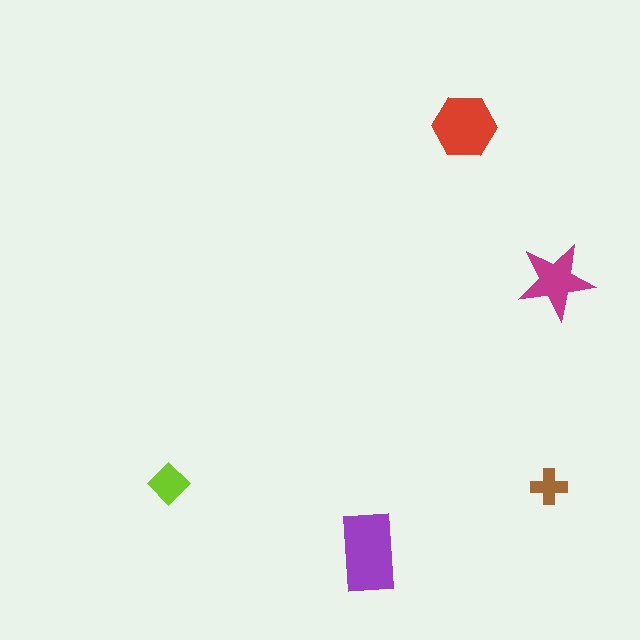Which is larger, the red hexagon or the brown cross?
The red hexagon.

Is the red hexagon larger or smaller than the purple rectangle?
Smaller.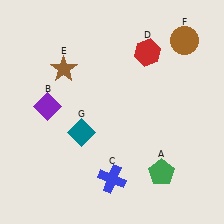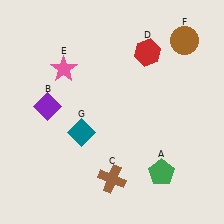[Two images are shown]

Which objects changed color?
C changed from blue to brown. E changed from brown to pink.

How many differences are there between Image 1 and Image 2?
There are 2 differences between the two images.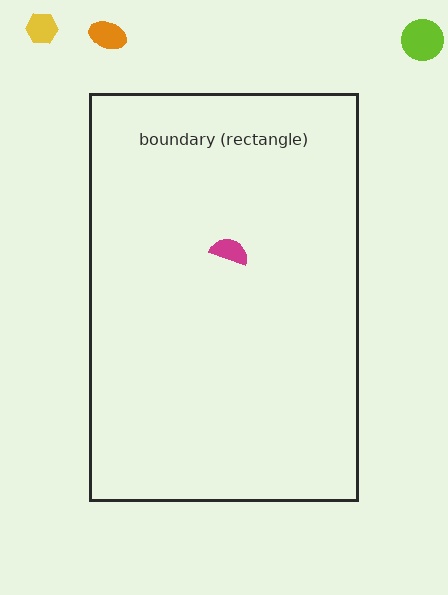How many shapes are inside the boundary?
1 inside, 3 outside.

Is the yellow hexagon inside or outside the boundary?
Outside.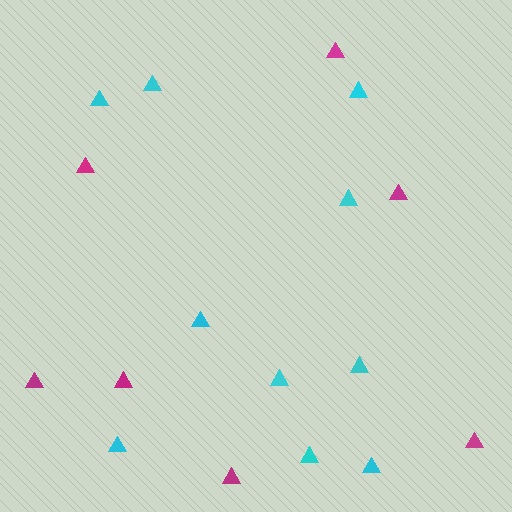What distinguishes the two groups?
There are 2 groups: one group of cyan triangles (10) and one group of magenta triangles (7).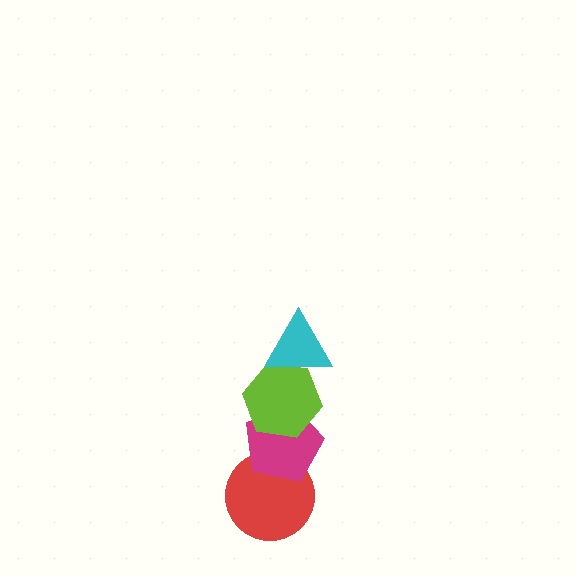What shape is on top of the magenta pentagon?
The lime hexagon is on top of the magenta pentagon.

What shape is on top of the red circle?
The magenta pentagon is on top of the red circle.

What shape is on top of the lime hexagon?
The cyan triangle is on top of the lime hexagon.